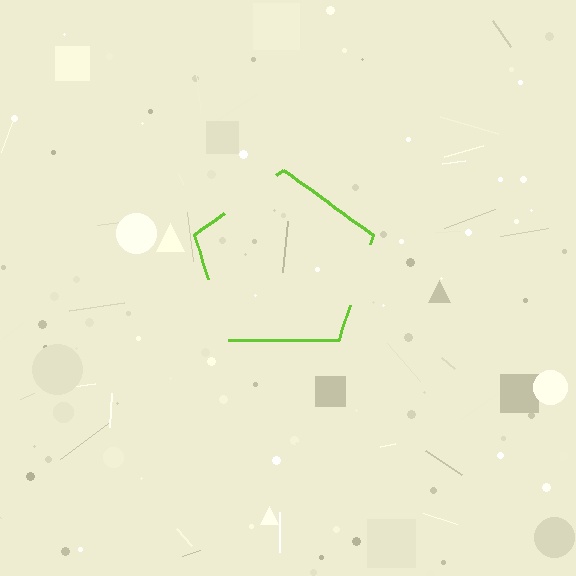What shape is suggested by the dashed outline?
The dashed outline suggests a pentagon.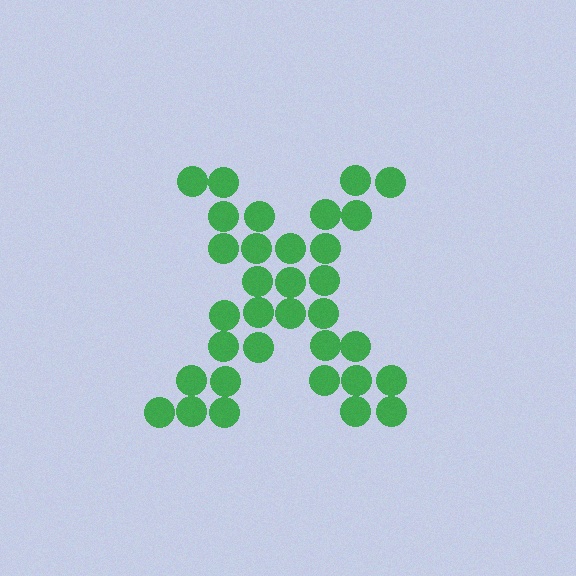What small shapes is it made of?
It is made of small circles.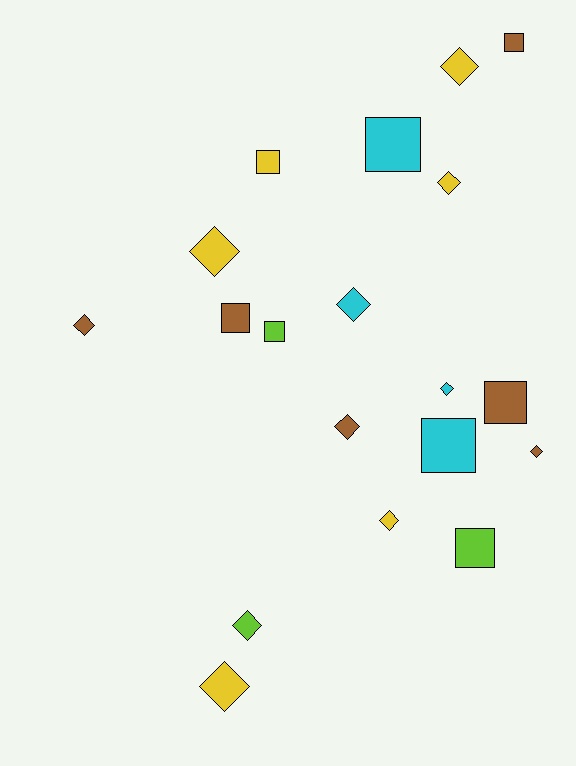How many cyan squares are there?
There are 2 cyan squares.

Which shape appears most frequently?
Diamond, with 11 objects.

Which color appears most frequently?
Yellow, with 6 objects.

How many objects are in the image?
There are 19 objects.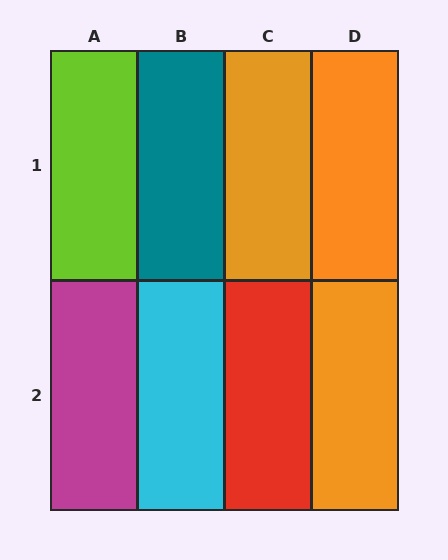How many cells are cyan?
1 cell is cyan.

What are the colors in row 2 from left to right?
Magenta, cyan, red, orange.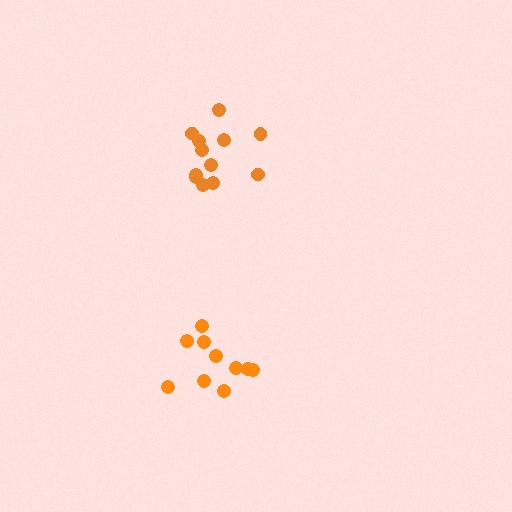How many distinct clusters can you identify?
There are 2 distinct clusters.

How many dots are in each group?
Group 1: 10 dots, Group 2: 12 dots (22 total).